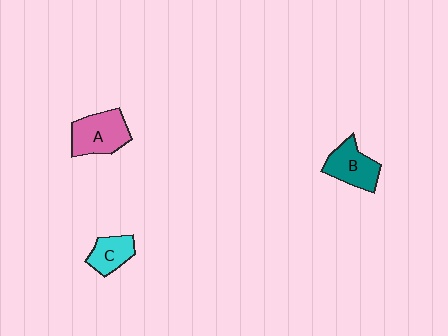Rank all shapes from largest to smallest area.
From largest to smallest: A (pink), B (teal), C (cyan).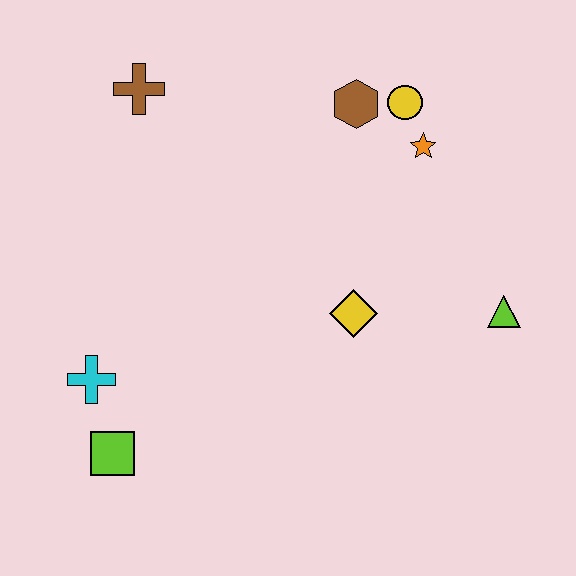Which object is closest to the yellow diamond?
The lime triangle is closest to the yellow diamond.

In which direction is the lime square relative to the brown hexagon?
The lime square is below the brown hexagon.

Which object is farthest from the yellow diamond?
The brown cross is farthest from the yellow diamond.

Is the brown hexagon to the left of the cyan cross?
No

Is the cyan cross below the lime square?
No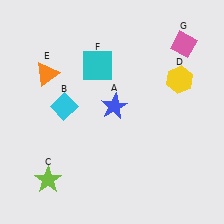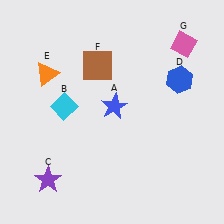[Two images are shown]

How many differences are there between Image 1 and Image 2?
There are 3 differences between the two images.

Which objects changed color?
C changed from lime to purple. D changed from yellow to blue. F changed from cyan to brown.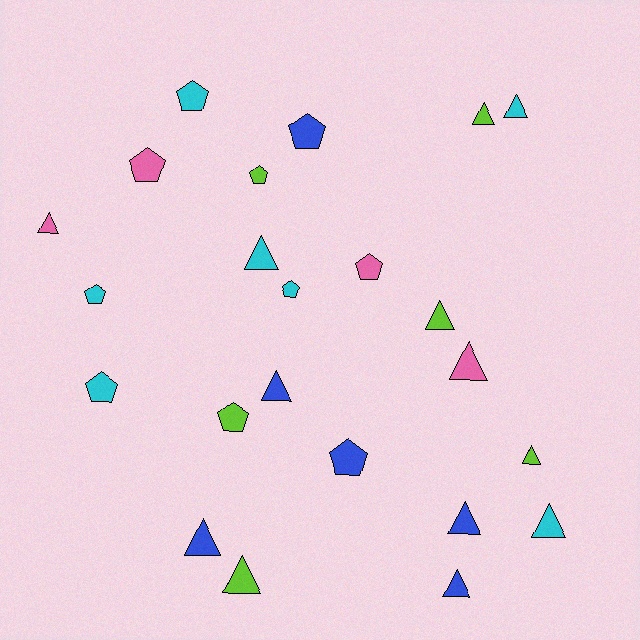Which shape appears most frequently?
Triangle, with 13 objects.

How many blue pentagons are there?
There are 2 blue pentagons.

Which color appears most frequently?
Cyan, with 7 objects.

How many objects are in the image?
There are 23 objects.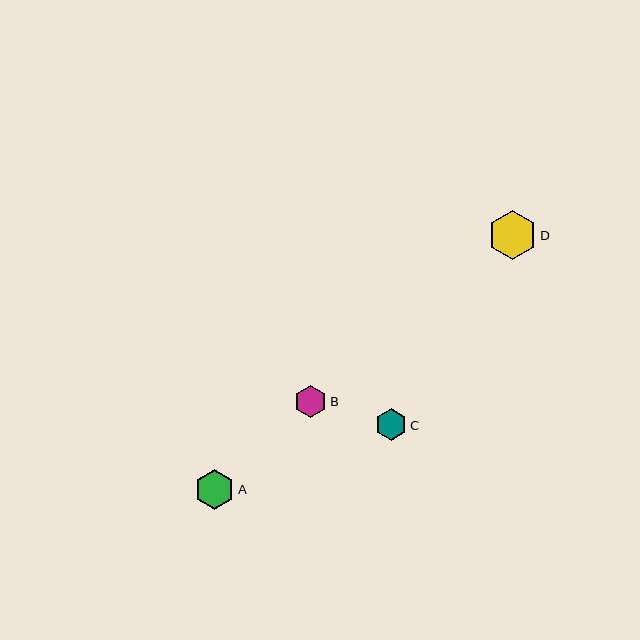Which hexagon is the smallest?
Hexagon C is the smallest with a size of approximately 32 pixels.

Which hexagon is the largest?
Hexagon D is the largest with a size of approximately 49 pixels.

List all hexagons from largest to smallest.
From largest to smallest: D, A, B, C.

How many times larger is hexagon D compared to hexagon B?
Hexagon D is approximately 1.5 times the size of hexagon B.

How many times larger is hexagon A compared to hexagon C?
Hexagon A is approximately 1.3 times the size of hexagon C.